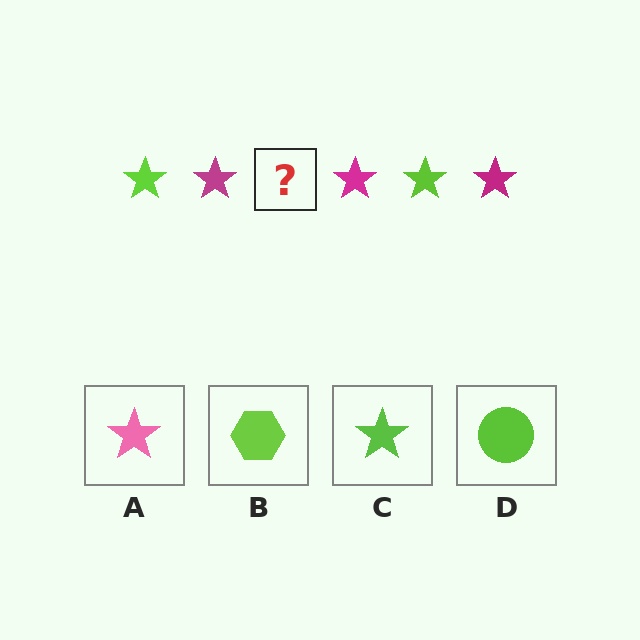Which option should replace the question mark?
Option C.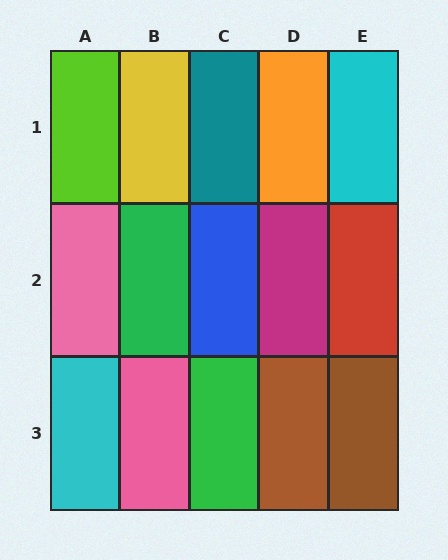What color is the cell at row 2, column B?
Green.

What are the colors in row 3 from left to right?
Cyan, pink, green, brown, brown.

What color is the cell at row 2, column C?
Blue.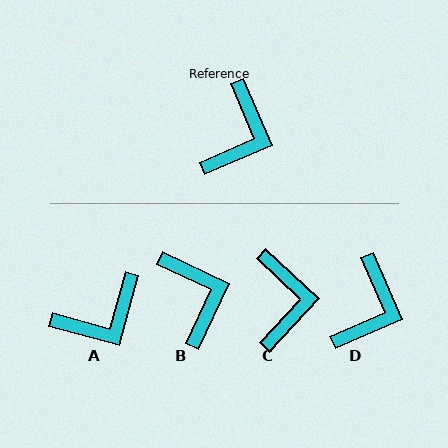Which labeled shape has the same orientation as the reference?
D.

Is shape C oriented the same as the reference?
No, it is off by about 23 degrees.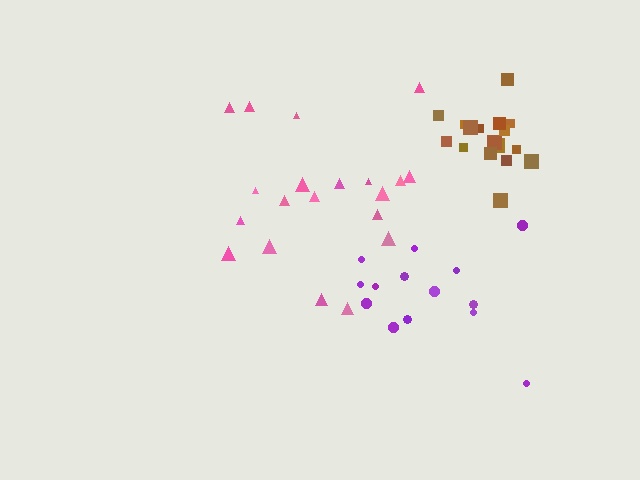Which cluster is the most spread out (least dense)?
Purple.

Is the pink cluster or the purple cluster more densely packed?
Pink.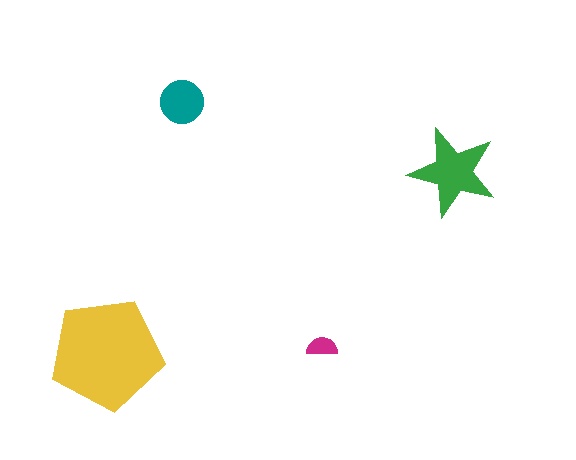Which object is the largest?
The yellow pentagon.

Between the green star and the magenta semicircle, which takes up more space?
The green star.